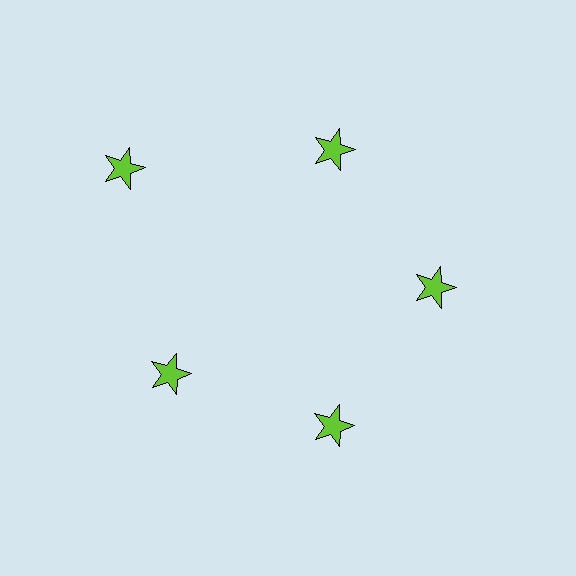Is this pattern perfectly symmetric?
No. The 5 lime stars are arranged in a ring, but one element near the 10 o'clock position is pushed outward from the center, breaking the 5-fold rotational symmetry.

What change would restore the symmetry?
The symmetry would be restored by moving it inward, back onto the ring so that all 5 stars sit at equal angles and equal distance from the center.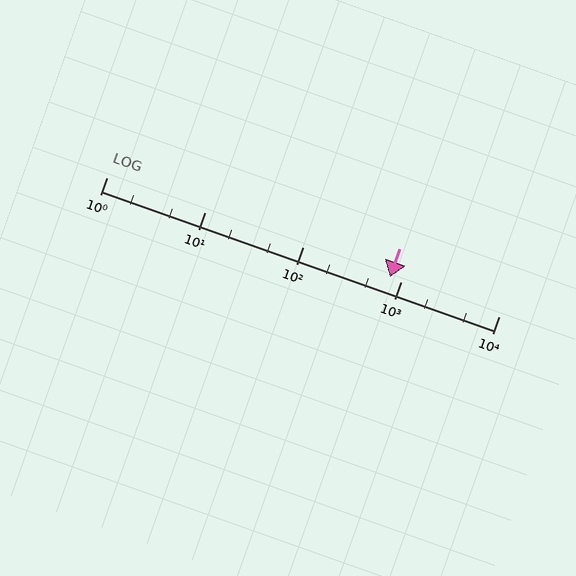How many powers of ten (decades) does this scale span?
The scale spans 4 decades, from 1 to 10000.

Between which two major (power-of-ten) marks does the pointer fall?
The pointer is between 100 and 1000.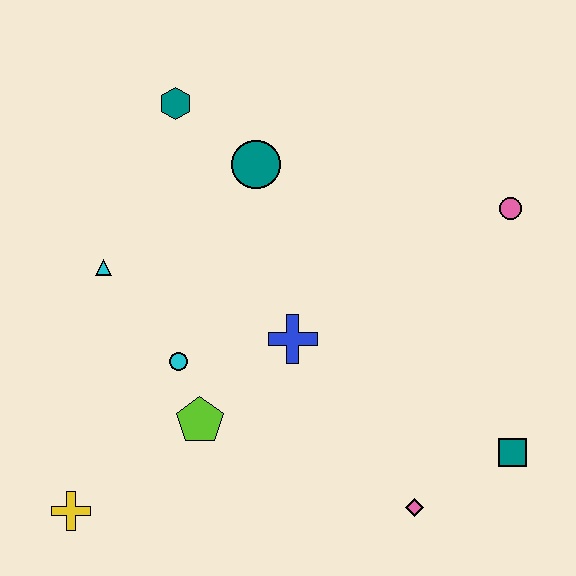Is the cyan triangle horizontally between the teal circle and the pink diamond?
No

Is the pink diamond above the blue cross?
No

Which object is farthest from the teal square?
The teal hexagon is farthest from the teal square.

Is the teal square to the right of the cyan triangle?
Yes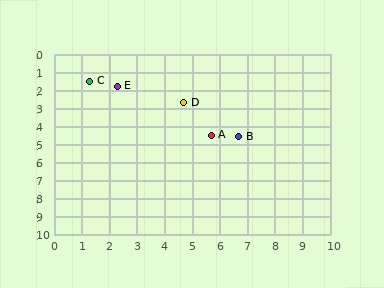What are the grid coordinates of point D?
Point D is at approximately (4.7, 2.7).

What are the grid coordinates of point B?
Point B is at approximately (6.7, 4.6).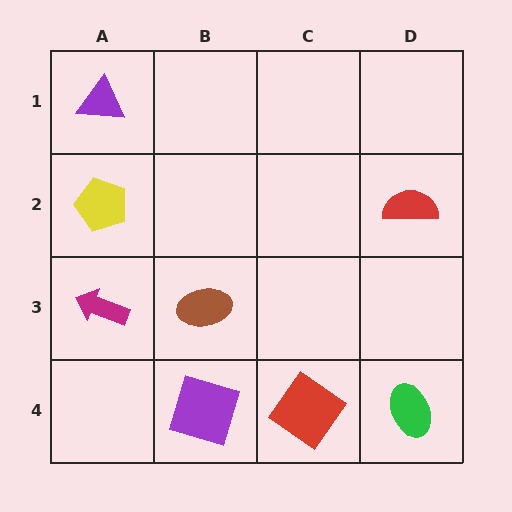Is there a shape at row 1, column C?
No, that cell is empty.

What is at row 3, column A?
A magenta arrow.